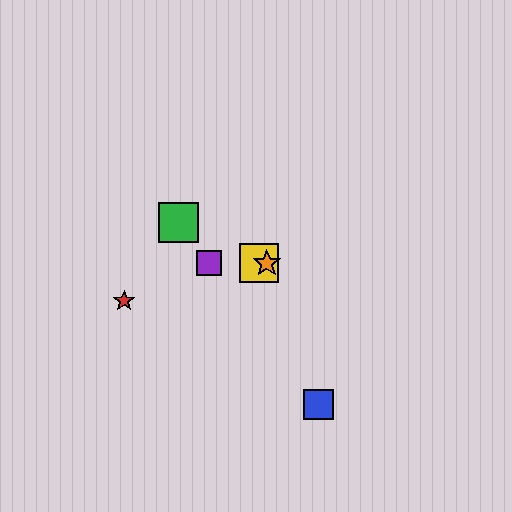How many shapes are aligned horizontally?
3 shapes (the yellow square, the purple square, the orange star) are aligned horizontally.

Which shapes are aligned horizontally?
The yellow square, the purple square, the orange star are aligned horizontally.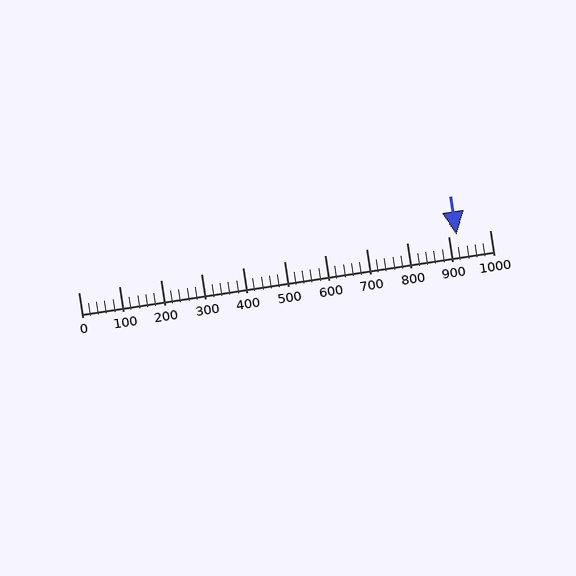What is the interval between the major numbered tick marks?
The major tick marks are spaced 100 units apart.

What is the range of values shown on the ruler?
The ruler shows values from 0 to 1000.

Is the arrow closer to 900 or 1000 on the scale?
The arrow is closer to 900.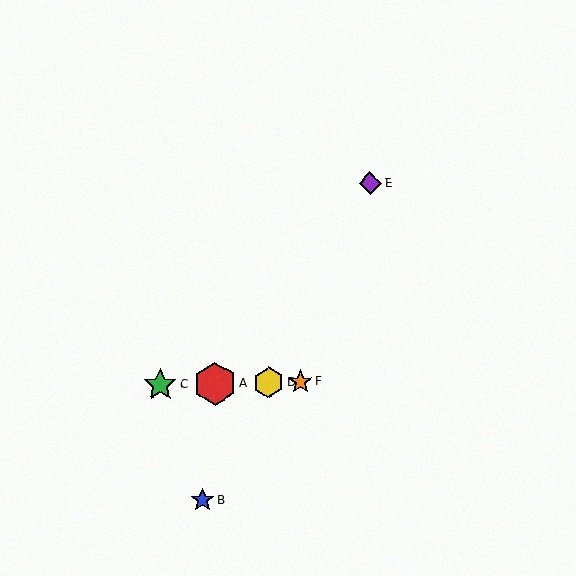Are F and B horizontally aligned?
No, F is at y≈382 and B is at y≈500.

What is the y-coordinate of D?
Object D is at y≈382.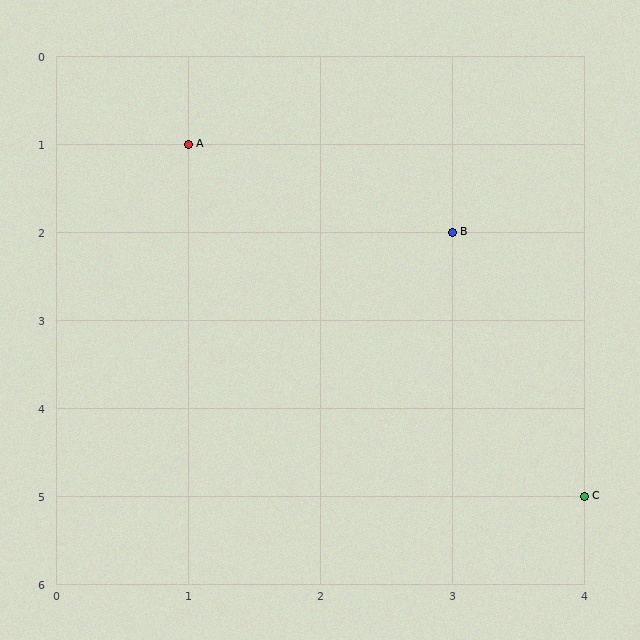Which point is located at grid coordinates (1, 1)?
Point A is at (1, 1).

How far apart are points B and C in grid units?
Points B and C are 1 column and 3 rows apart (about 3.2 grid units diagonally).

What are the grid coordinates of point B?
Point B is at grid coordinates (3, 2).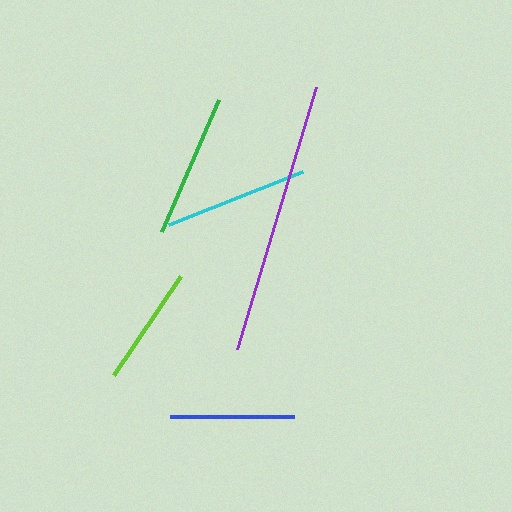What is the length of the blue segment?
The blue segment is approximately 125 pixels long.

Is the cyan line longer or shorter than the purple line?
The purple line is longer than the cyan line.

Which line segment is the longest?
The purple line is the longest at approximately 274 pixels.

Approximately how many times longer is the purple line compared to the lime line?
The purple line is approximately 2.3 times the length of the lime line.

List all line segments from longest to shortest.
From longest to shortest: purple, green, cyan, blue, lime.